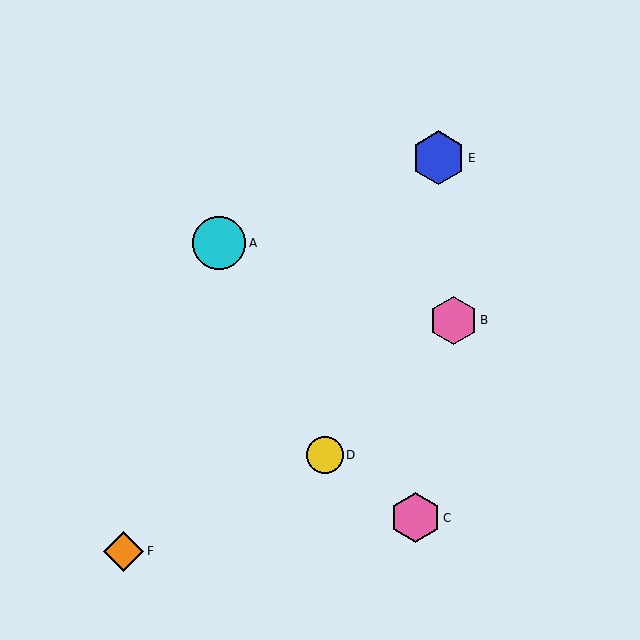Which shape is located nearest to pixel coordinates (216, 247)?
The cyan circle (labeled A) at (219, 243) is nearest to that location.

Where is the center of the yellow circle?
The center of the yellow circle is at (325, 455).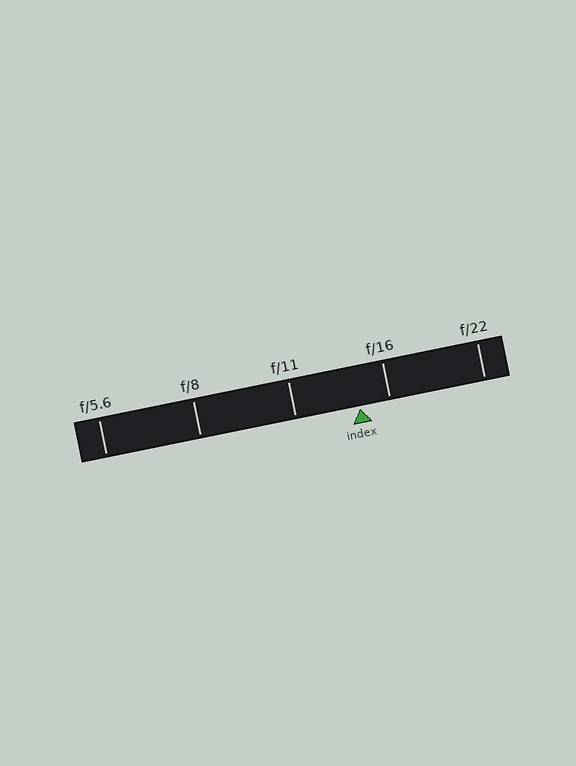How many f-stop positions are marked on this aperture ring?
There are 5 f-stop positions marked.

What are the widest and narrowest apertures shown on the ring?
The widest aperture shown is f/5.6 and the narrowest is f/22.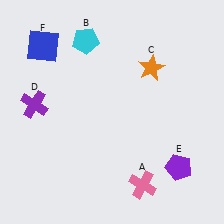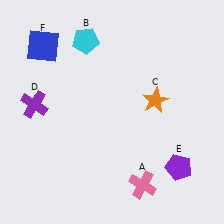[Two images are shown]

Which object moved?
The orange star (C) moved down.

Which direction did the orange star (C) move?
The orange star (C) moved down.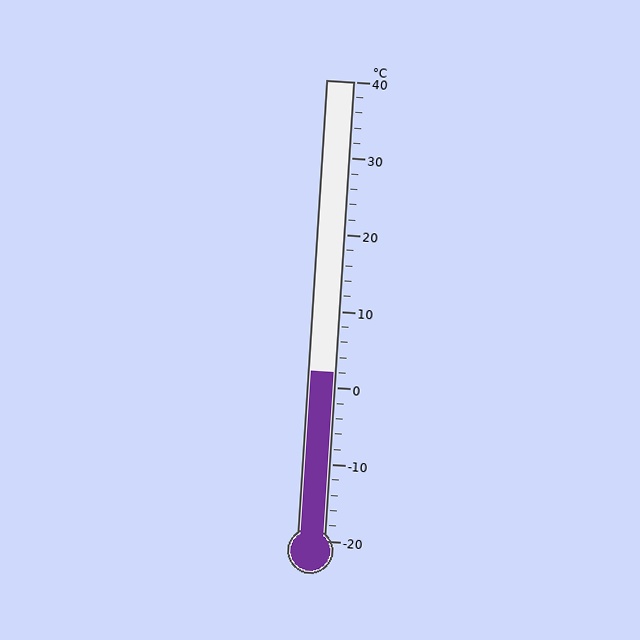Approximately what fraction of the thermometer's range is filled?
The thermometer is filled to approximately 35% of its range.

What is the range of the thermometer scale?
The thermometer scale ranges from -20°C to 40°C.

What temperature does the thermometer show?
The thermometer shows approximately 2°C.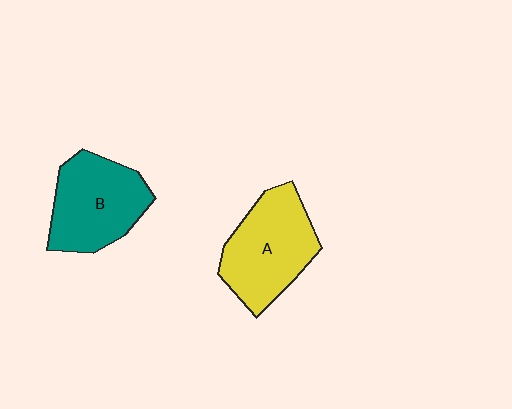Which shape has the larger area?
Shape A (yellow).